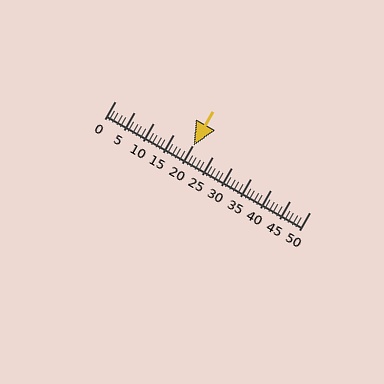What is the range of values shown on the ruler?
The ruler shows values from 0 to 50.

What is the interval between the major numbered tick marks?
The major tick marks are spaced 5 units apart.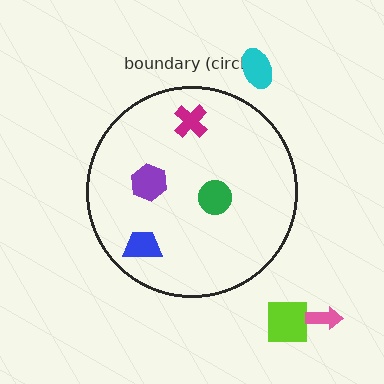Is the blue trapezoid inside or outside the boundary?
Inside.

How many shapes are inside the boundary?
4 inside, 3 outside.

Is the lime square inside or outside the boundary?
Outside.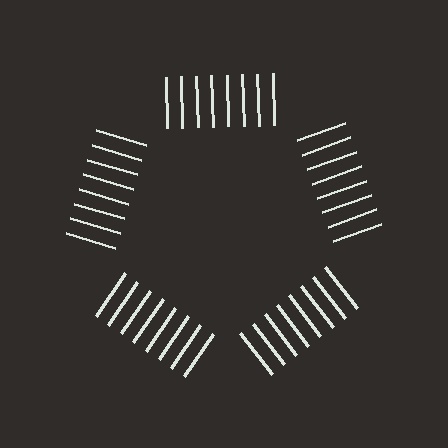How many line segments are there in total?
40 — 8 along each of the 5 edges.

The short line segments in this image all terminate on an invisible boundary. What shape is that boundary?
An illusory pentagon — the line segments terminate on its edges but no continuous stroke is drawn.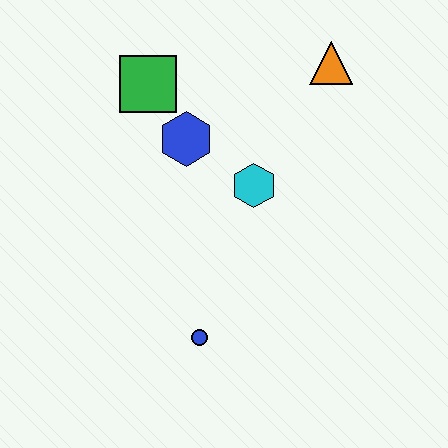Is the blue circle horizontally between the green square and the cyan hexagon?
Yes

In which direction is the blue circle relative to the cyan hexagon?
The blue circle is below the cyan hexagon.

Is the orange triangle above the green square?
Yes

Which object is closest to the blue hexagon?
The green square is closest to the blue hexagon.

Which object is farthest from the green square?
The blue circle is farthest from the green square.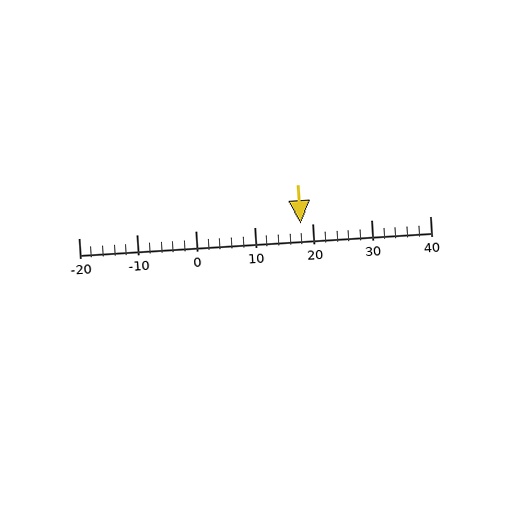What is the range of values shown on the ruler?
The ruler shows values from -20 to 40.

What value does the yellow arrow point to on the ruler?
The yellow arrow points to approximately 18.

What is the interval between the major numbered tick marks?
The major tick marks are spaced 10 units apart.